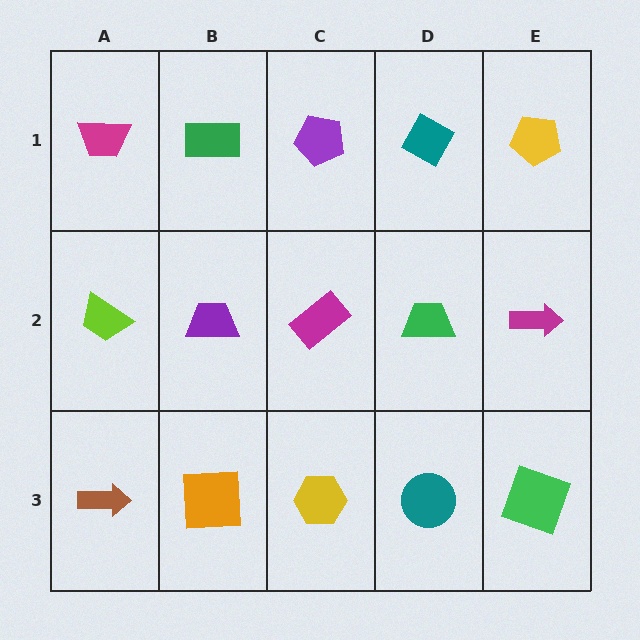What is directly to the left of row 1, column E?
A teal diamond.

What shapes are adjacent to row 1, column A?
A lime trapezoid (row 2, column A), a green rectangle (row 1, column B).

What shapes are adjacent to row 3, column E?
A magenta arrow (row 2, column E), a teal circle (row 3, column D).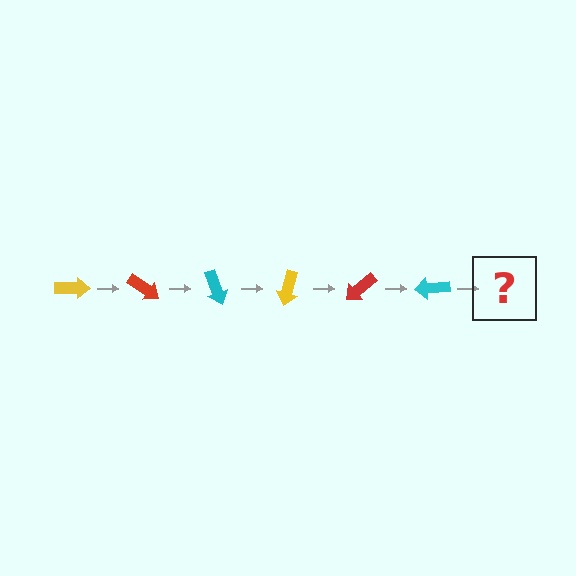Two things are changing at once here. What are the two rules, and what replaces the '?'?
The two rules are that it rotates 35 degrees each step and the color cycles through yellow, red, and cyan. The '?' should be a yellow arrow, rotated 210 degrees from the start.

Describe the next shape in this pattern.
It should be a yellow arrow, rotated 210 degrees from the start.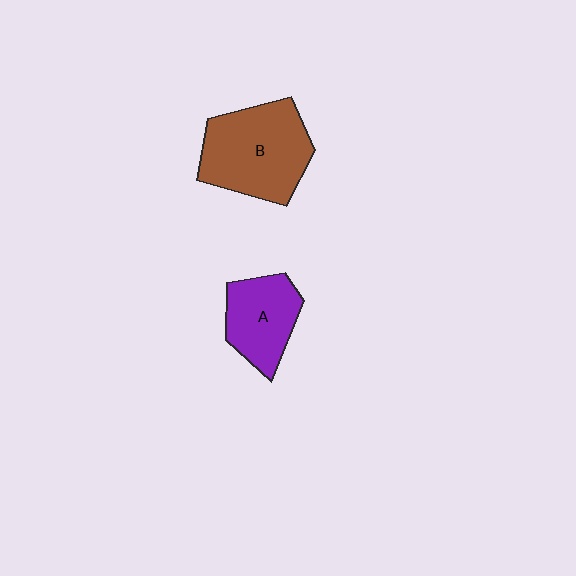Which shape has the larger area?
Shape B (brown).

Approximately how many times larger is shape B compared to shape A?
Approximately 1.5 times.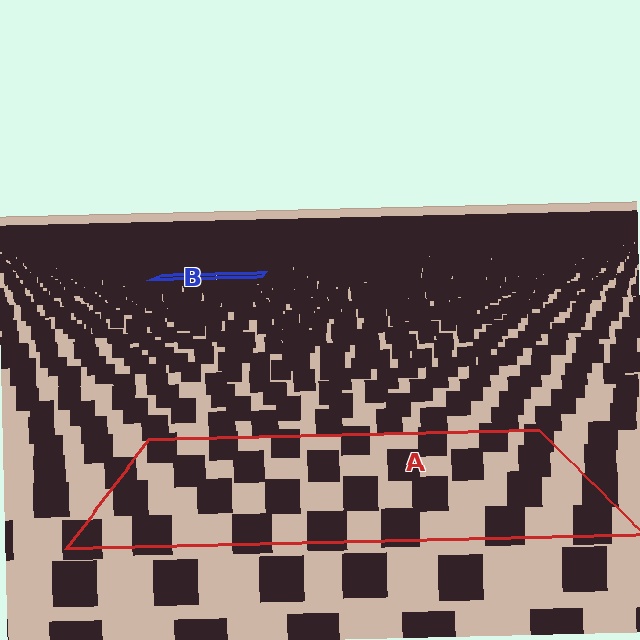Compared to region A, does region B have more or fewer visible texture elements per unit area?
Region B has more texture elements per unit area — they are packed more densely because it is farther away.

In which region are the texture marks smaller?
The texture marks are smaller in region B, because it is farther away.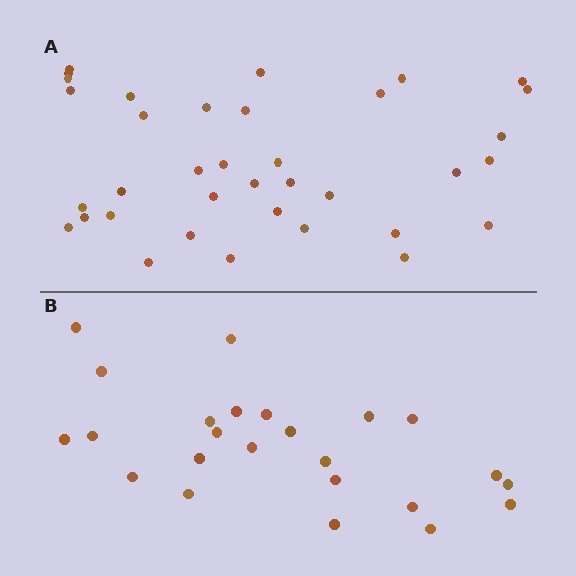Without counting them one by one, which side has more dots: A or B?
Region A (the top region) has more dots.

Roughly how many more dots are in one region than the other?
Region A has roughly 12 or so more dots than region B.